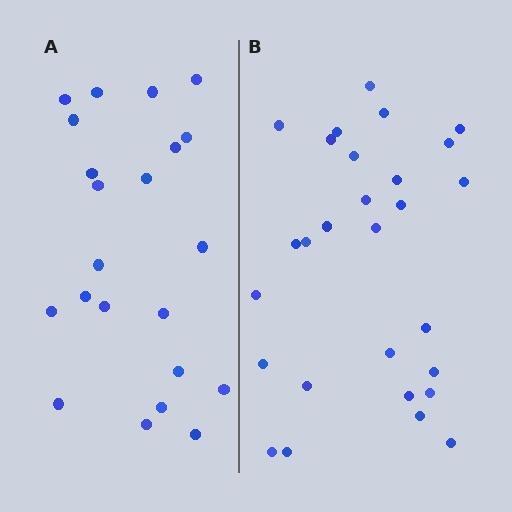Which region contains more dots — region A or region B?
Region B (the right region) has more dots.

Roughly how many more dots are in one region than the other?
Region B has about 6 more dots than region A.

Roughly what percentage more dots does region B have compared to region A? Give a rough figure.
About 25% more.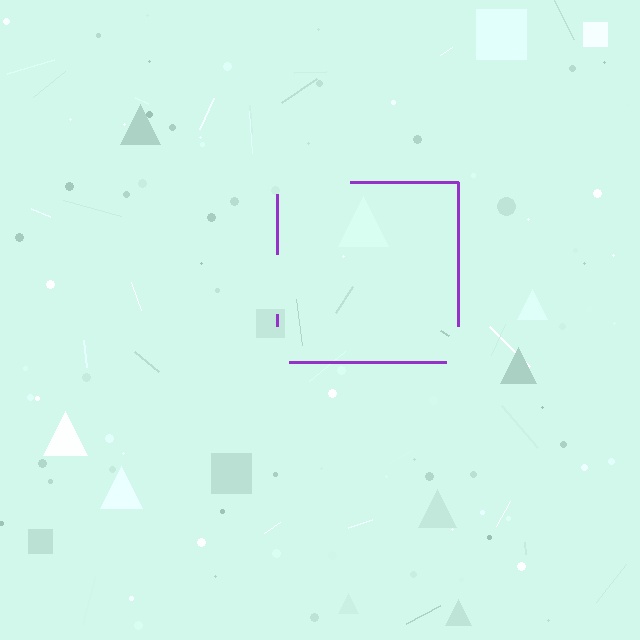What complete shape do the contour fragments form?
The contour fragments form a square.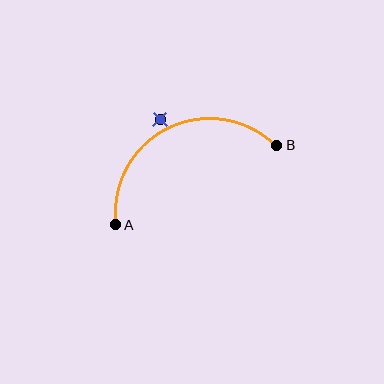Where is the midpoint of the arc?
The arc midpoint is the point on the curve farthest from the straight line joining A and B. It sits above that line.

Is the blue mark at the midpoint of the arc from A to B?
No — the blue mark does not lie on the arc at all. It sits slightly outside the curve.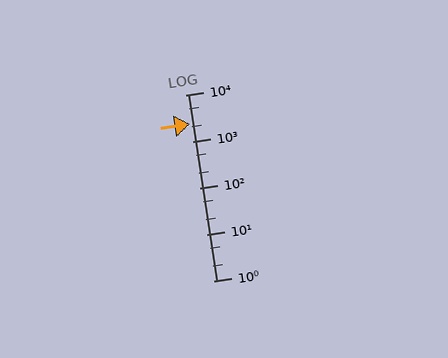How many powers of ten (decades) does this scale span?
The scale spans 4 decades, from 1 to 10000.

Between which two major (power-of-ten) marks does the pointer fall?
The pointer is between 1000 and 10000.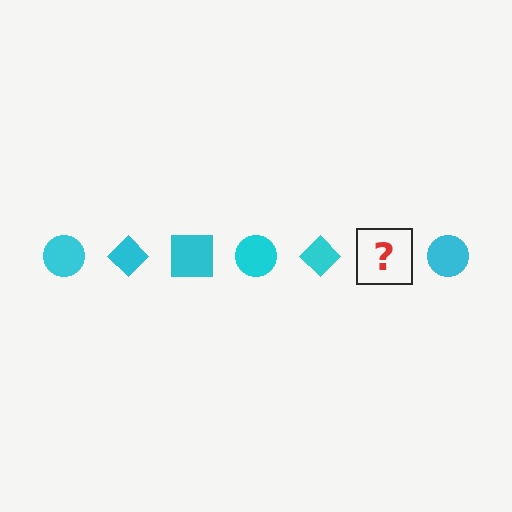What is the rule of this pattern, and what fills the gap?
The rule is that the pattern cycles through circle, diamond, square shapes in cyan. The gap should be filled with a cyan square.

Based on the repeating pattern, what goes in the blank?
The blank should be a cyan square.